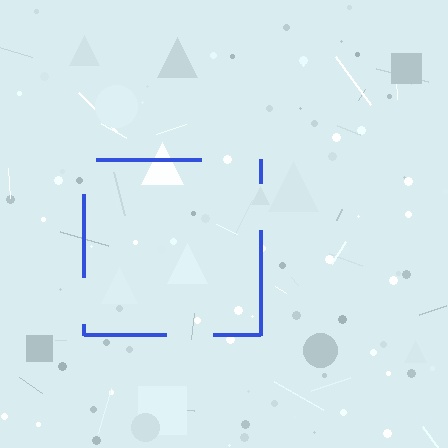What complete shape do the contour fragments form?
The contour fragments form a square.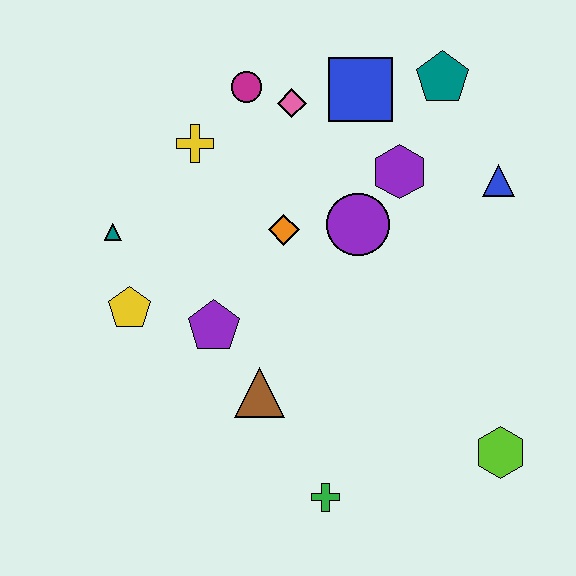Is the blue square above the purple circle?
Yes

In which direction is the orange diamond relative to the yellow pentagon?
The orange diamond is to the right of the yellow pentagon.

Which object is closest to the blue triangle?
The purple hexagon is closest to the blue triangle.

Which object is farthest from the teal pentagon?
The green cross is farthest from the teal pentagon.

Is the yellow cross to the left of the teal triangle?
No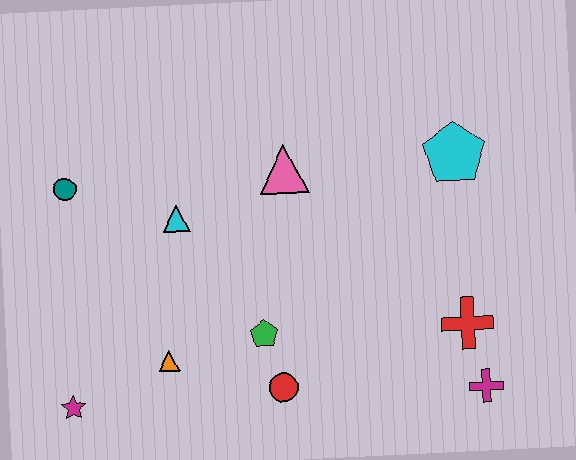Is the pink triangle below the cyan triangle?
No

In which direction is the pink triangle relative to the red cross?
The pink triangle is to the left of the red cross.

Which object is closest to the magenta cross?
The red cross is closest to the magenta cross.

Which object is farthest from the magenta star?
The cyan pentagon is farthest from the magenta star.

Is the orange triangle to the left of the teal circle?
No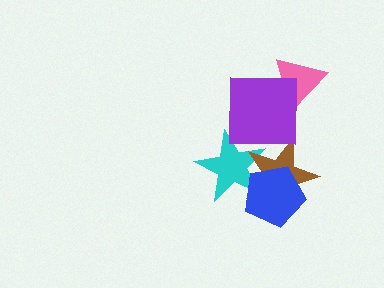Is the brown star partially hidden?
Yes, it is partially covered by another shape.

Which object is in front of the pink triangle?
The purple square is in front of the pink triangle.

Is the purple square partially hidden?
No, no other shape covers it.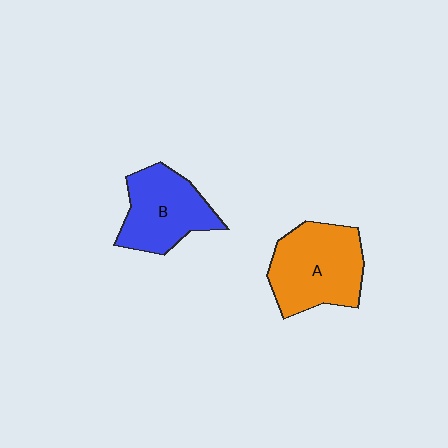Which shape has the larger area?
Shape A (orange).